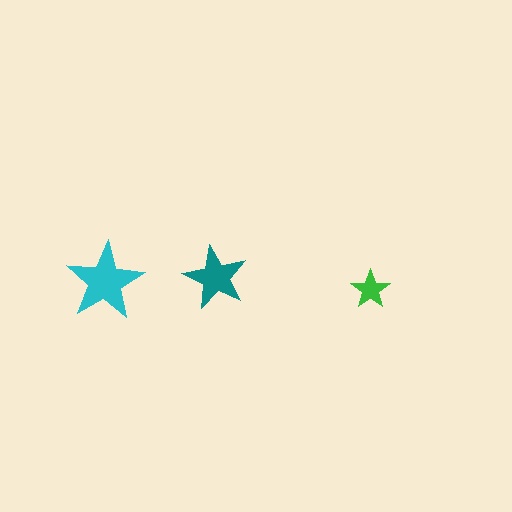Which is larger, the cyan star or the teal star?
The cyan one.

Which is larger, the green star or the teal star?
The teal one.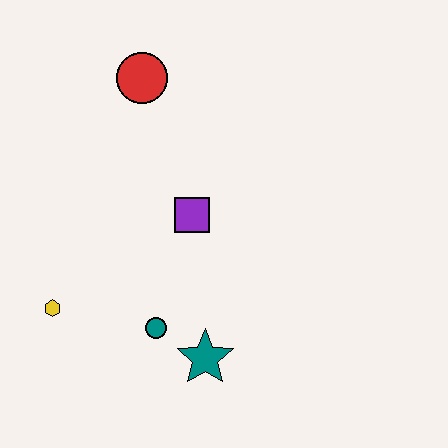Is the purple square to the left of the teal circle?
No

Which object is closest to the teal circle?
The teal star is closest to the teal circle.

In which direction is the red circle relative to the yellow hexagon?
The red circle is above the yellow hexagon.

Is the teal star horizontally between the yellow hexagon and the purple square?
No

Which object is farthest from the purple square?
The yellow hexagon is farthest from the purple square.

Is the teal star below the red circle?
Yes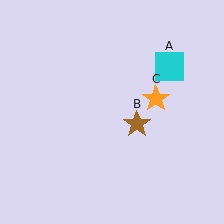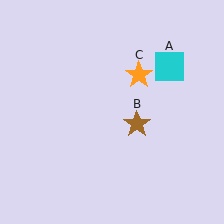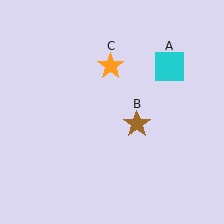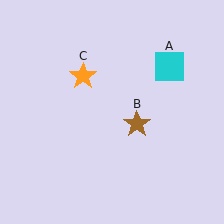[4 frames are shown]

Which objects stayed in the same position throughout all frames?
Cyan square (object A) and brown star (object B) remained stationary.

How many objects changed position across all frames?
1 object changed position: orange star (object C).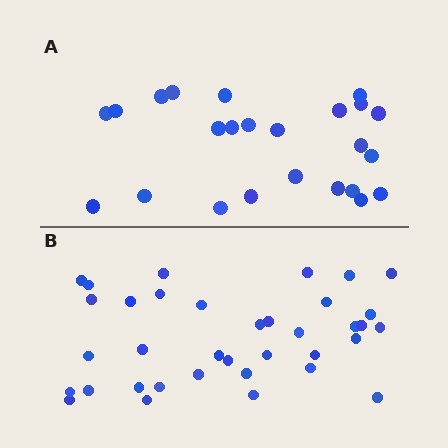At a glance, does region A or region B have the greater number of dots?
Region B (the bottom region) has more dots.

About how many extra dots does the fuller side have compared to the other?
Region B has roughly 12 or so more dots than region A.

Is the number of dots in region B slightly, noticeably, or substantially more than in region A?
Region B has substantially more. The ratio is roughly 1.5 to 1.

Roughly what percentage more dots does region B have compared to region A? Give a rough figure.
About 50% more.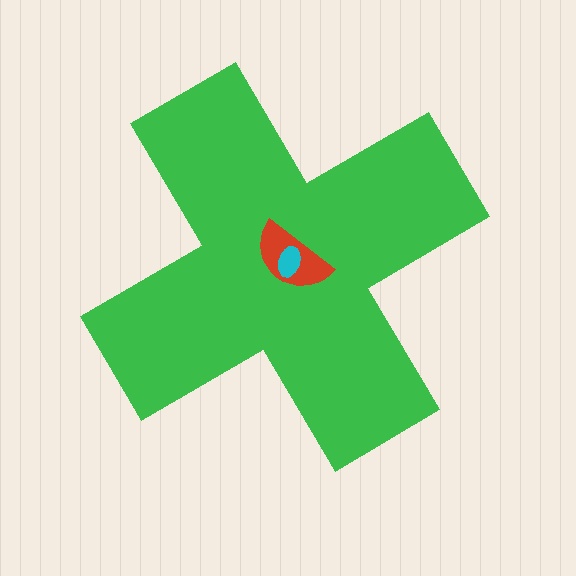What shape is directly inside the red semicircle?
The cyan ellipse.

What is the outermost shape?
The green cross.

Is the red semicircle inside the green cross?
Yes.